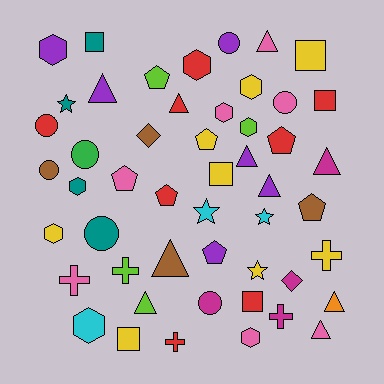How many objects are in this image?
There are 50 objects.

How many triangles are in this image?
There are 10 triangles.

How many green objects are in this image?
There is 1 green object.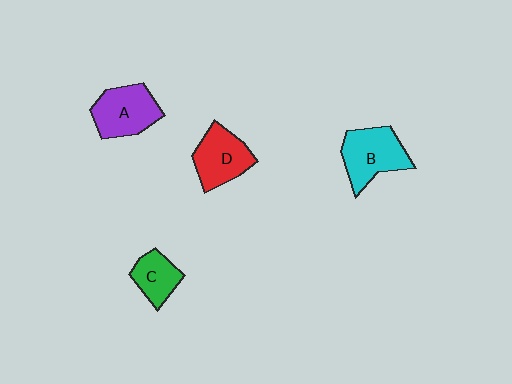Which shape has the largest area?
Shape B (cyan).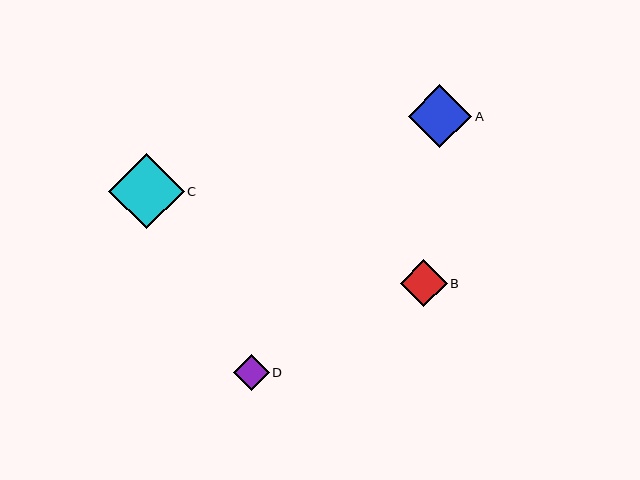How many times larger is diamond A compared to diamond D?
Diamond A is approximately 1.8 times the size of diamond D.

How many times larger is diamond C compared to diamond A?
Diamond C is approximately 1.2 times the size of diamond A.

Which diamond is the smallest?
Diamond D is the smallest with a size of approximately 36 pixels.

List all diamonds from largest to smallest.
From largest to smallest: C, A, B, D.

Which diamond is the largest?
Diamond C is the largest with a size of approximately 76 pixels.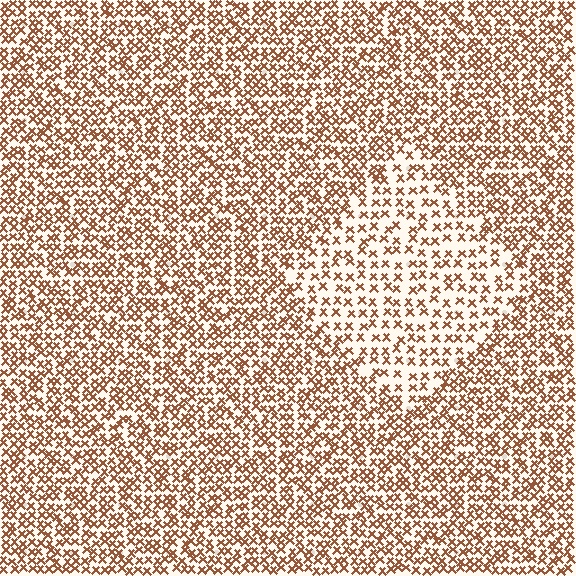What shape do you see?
I see a diamond.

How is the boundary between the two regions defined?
The boundary is defined by a change in element density (approximately 1.9x ratio). All elements are the same color, size, and shape.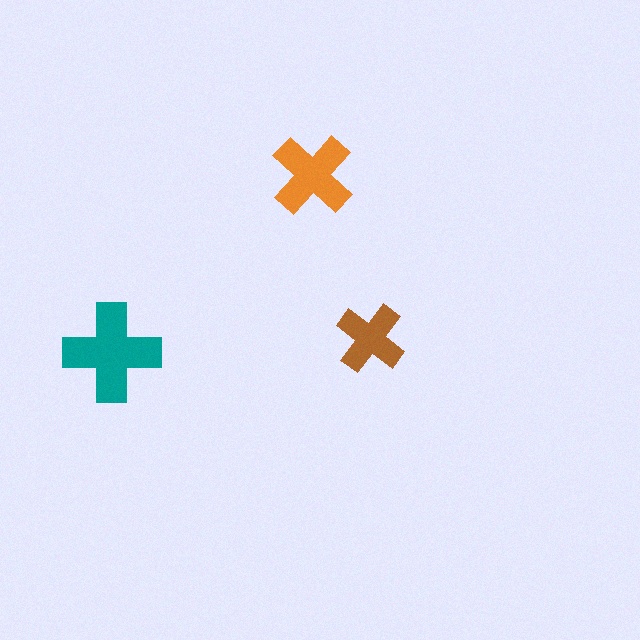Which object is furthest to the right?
The brown cross is rightmost.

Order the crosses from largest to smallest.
the teal one, the orange one, the brown one.